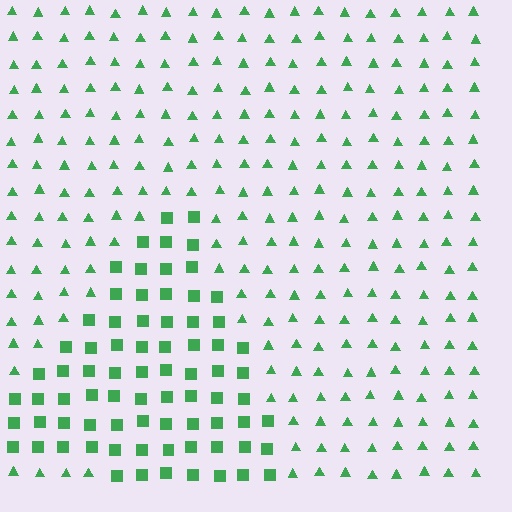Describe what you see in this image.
The image is filled with small green elements arranged in a uniform grid. A triangle-shaped region contains squares, while the surrounding area contains triangles. The boundary is defined purely by the change in element shape.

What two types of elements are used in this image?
The image uses squares inside the triangle region and triangles outside it.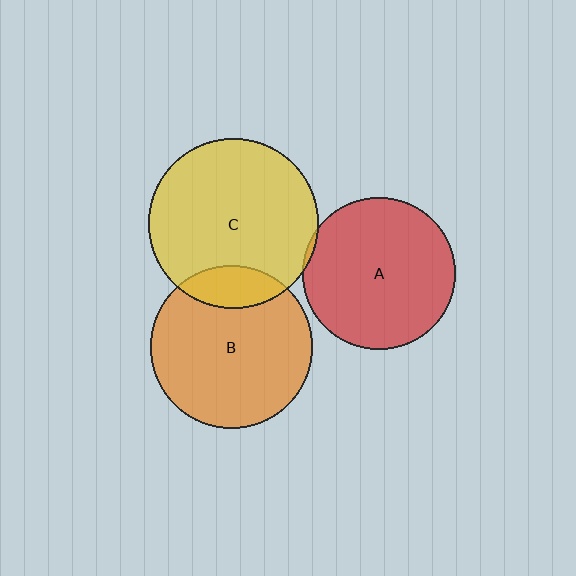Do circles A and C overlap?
Yes.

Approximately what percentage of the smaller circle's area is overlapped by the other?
Approximately 5%.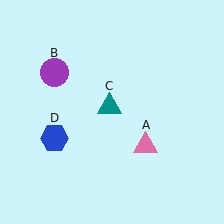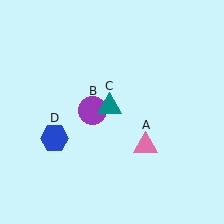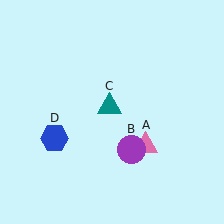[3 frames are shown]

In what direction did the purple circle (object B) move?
The purple circle (object B) moved down and to the right.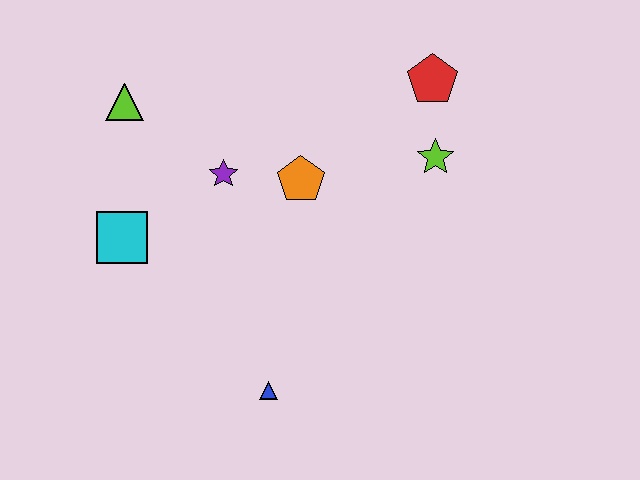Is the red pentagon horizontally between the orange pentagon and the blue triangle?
No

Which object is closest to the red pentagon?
The lime star is closest to the red pentagon.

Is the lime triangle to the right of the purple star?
No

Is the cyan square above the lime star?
No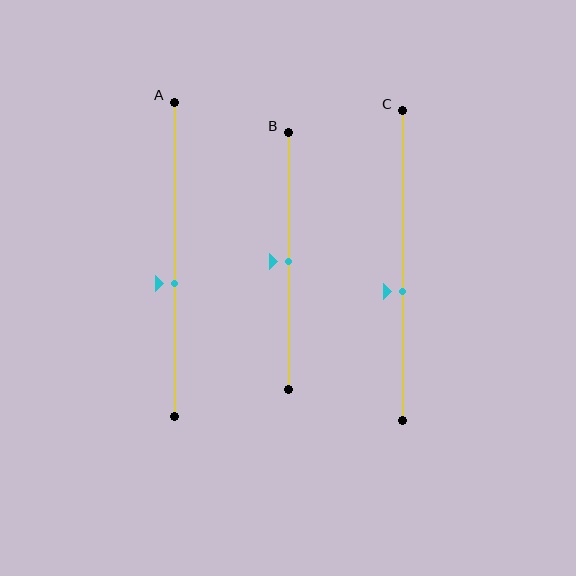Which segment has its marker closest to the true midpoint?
Segment B has its marker closest to the true midpoint.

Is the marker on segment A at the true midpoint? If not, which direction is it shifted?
No, the marker on segment A is shifted downward by about 8% of the segment length.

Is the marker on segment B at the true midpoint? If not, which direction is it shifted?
Yes, the marker on segment B is at the true midpoint.